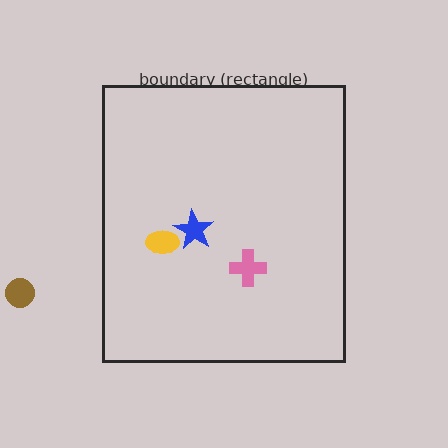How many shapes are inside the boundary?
3 inside, 1 outside.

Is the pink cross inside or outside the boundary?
Inside.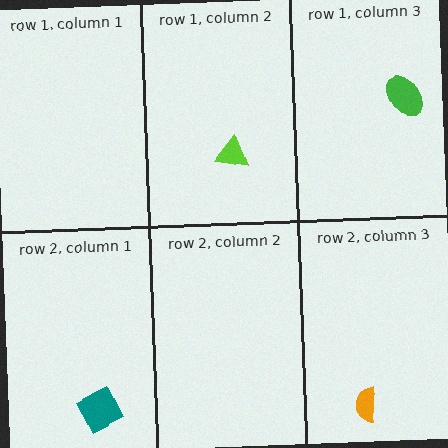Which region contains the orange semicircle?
The row 2, column 3 region.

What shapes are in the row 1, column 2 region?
The lime triangle.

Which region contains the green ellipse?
The row 1, column 3 region.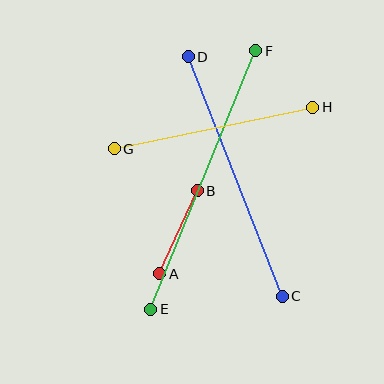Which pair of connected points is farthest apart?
Points E and F are farthest apart.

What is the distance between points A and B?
The distance is approximately 91 pixels.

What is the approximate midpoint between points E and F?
The midpoint is at approximately (203, 180) pixels.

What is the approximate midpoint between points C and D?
The midpoint is at approximately (235, 177) pixels.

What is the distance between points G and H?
The distance is approximately 203 pixels.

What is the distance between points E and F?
The distance is approximately 279 pixels.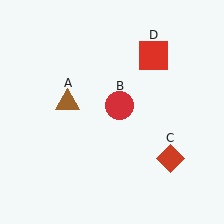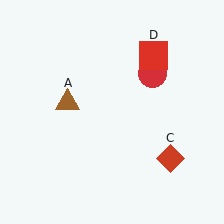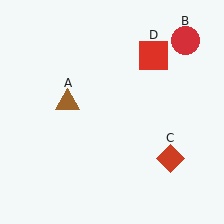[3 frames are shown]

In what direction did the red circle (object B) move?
The red circle (object B) moved up and to the right.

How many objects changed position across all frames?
1 object changed position: red circle (object B).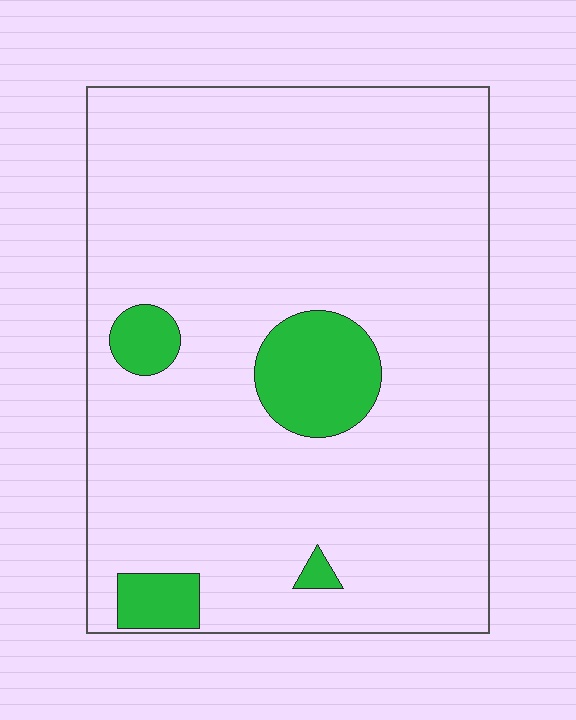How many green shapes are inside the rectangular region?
4.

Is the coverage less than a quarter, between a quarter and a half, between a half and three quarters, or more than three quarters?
Less than a quarter.